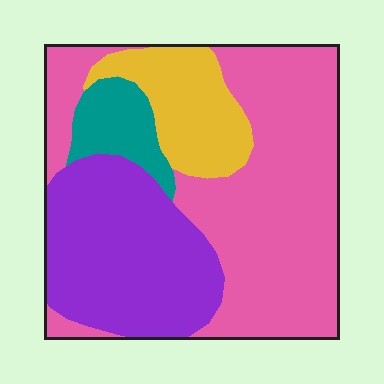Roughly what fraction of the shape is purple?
Purple covers about 30% of the shape.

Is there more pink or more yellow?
Pink.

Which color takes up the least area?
Teal, at roughly 10%.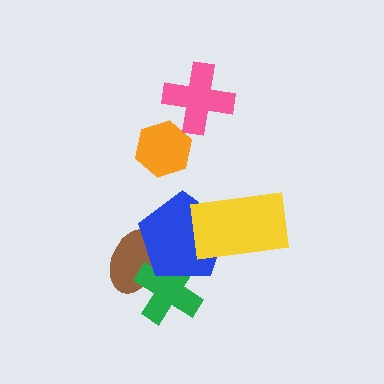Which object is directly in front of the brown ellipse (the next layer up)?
The green cross is directly in front of the brown ellipse.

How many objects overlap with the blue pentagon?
3 objects overlap with the blue pentagon.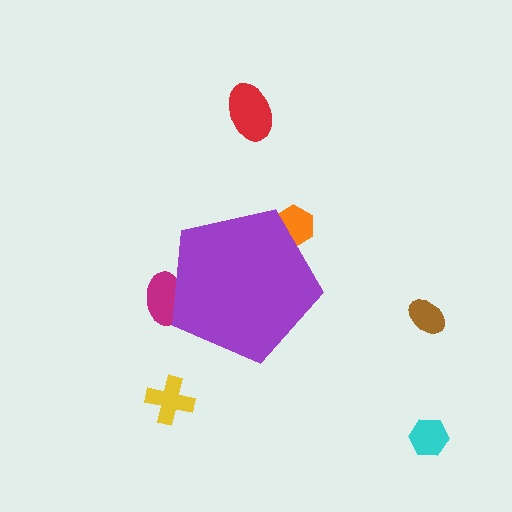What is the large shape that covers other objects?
A purple pentagon.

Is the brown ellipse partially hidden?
No, the brown ellipse is fully visible.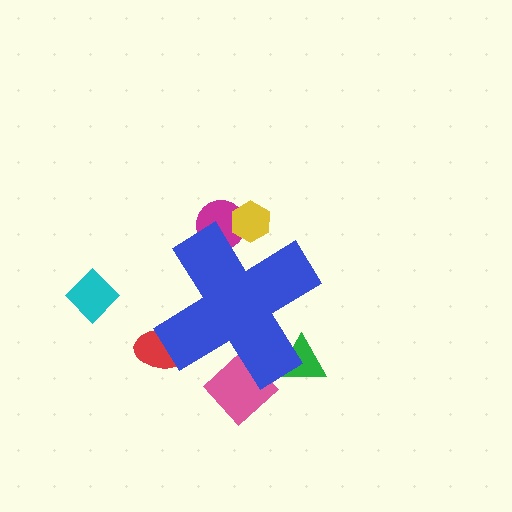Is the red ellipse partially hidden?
Yes, the red ellipse is partially hidden behind the blue cross.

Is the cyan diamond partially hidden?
No, the cyan diamond is fully visible.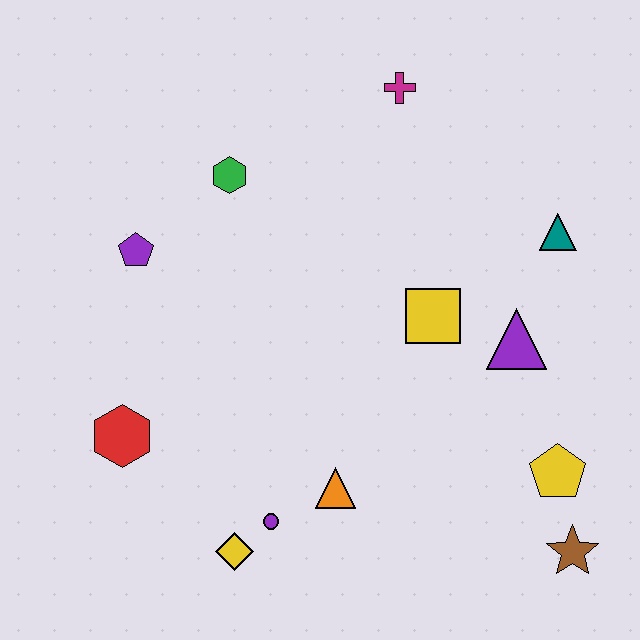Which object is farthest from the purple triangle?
The red hexagon is farthest from the purple triangle.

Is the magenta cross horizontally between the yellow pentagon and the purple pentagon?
Yes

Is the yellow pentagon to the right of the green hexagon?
Yes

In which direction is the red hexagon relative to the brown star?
The red hexagon is to the left of the brown star.